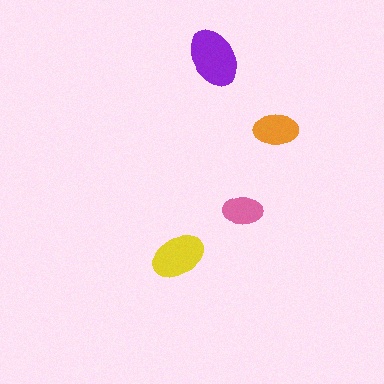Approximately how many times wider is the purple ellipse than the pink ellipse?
About 1.5 times wider.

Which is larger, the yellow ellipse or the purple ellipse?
The purple one.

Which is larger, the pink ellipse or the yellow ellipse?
The yellow one.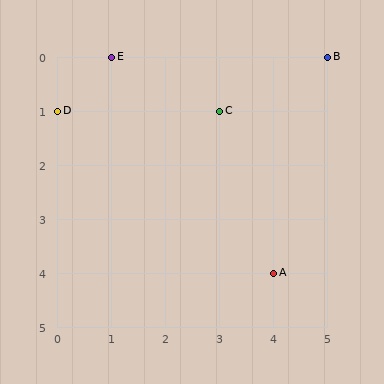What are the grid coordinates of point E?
Point E is at grid coordinates (1, 0).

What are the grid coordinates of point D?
Point D is at grid coordinates (0, 1).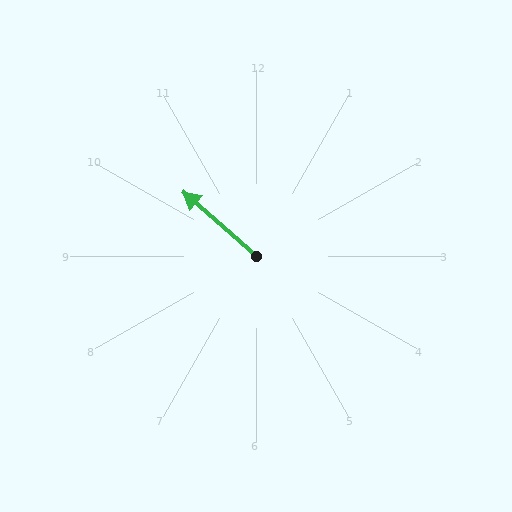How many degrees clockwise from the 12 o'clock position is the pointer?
Approximately 311 degrees.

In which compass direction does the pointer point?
Northwest.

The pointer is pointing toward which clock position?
Roughly 10 o'clock.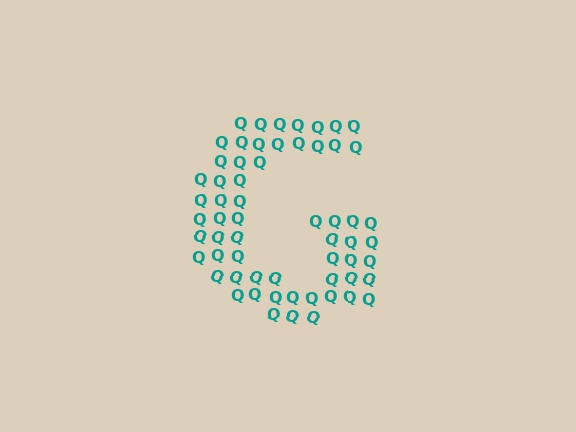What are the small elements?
The small elements are letter Q's.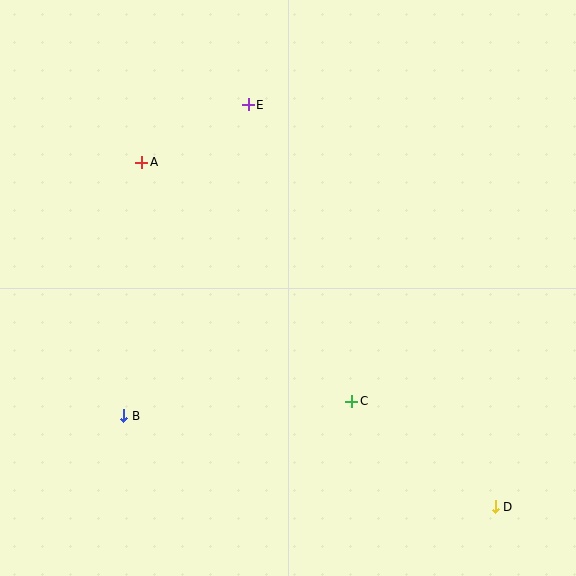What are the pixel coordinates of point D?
Point D is at (495, 507).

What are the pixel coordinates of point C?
Point C is at (352, 401).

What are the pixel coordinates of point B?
Point B is at (124, 416).